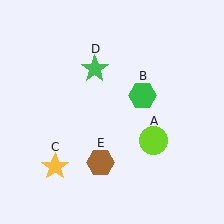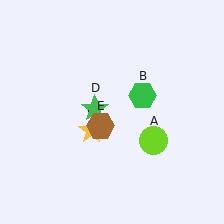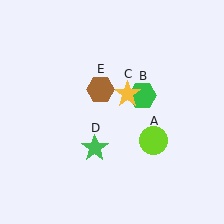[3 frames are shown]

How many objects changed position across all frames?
3 objects changed position: yellow star (object C), green star (object D), brown hexagon (object E).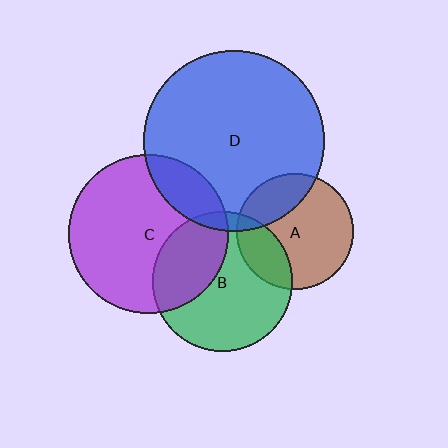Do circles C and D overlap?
Yes.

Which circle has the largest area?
Circle D (blue).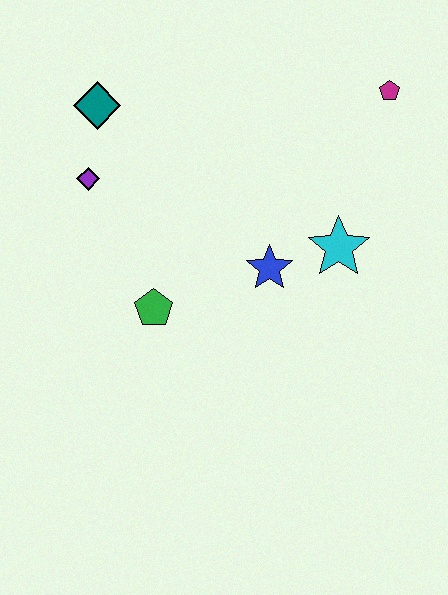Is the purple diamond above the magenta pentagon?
No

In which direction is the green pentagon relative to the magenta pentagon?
The green pentagon is to the left of the magenta pentagon.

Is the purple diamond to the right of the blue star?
No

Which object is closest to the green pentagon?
The blue star is closest to the green pentagon.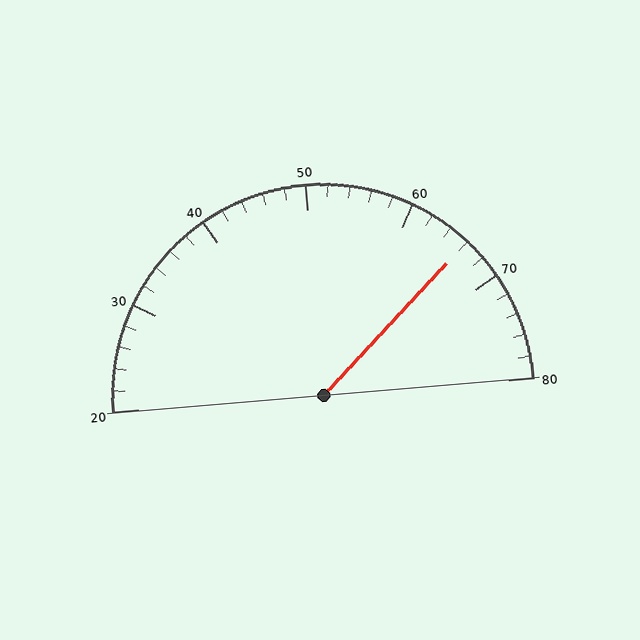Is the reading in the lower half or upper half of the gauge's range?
The reading is in the upper half of the range (20 to 80).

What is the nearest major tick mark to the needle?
The nearest major tick mark is 70.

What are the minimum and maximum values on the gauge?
The gauge ranges from 20 to 80.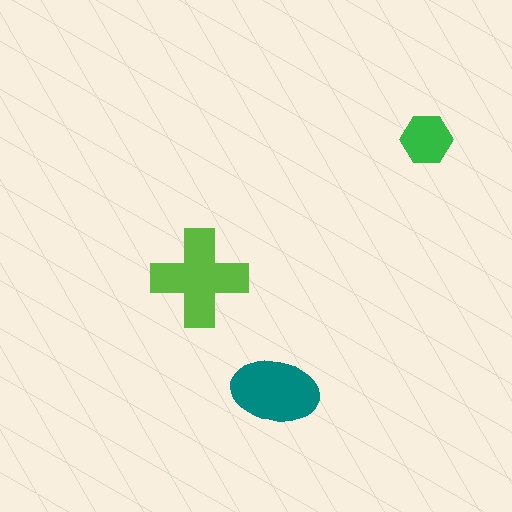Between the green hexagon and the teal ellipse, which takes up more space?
The teal ellipse.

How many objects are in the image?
There are 3 objects in the image.